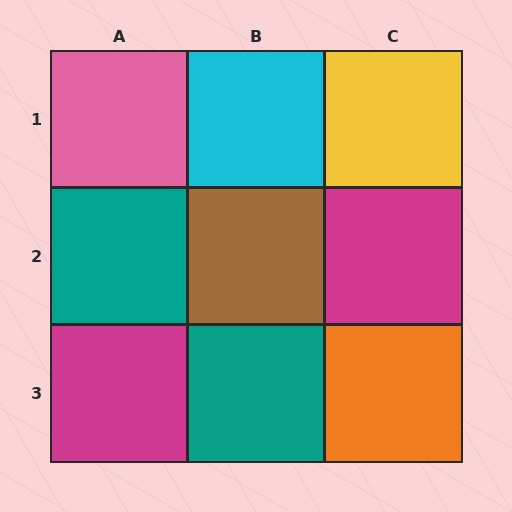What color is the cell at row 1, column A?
Pink.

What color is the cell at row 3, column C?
Orange.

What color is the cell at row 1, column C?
Yellow.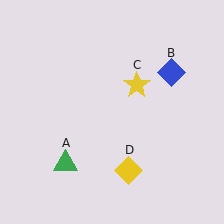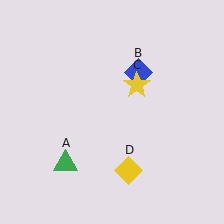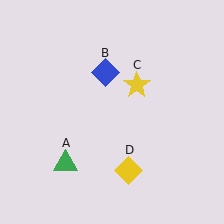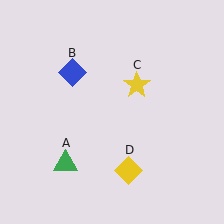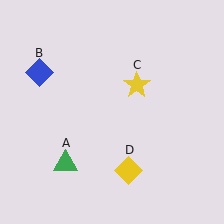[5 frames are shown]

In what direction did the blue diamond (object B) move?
The blue diamond (object B) moved left.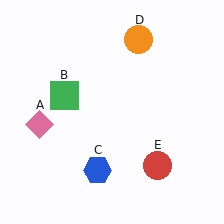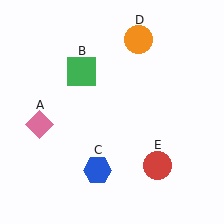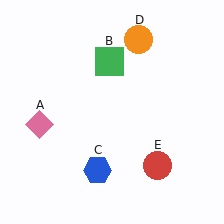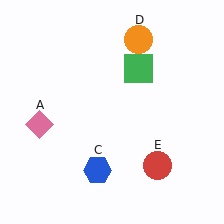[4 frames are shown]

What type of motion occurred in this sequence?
The green square (object B) rotated clockwise around the center of the scene.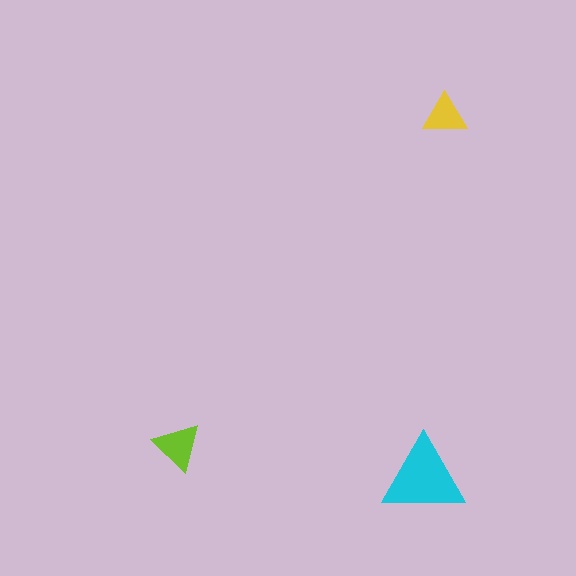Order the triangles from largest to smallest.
the cyan one, the lime one, the yellow one.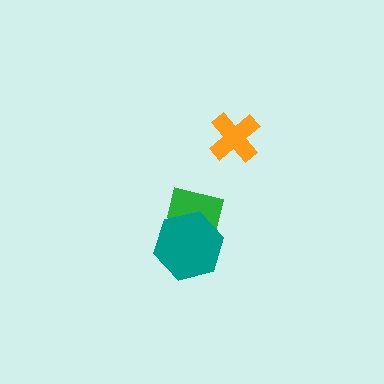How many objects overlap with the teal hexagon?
1 object overlaps with the teal hexagon.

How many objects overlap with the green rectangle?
1 object overlaps with the green rectangle.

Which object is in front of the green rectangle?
The teal hexagon is in front of the green rectangle.